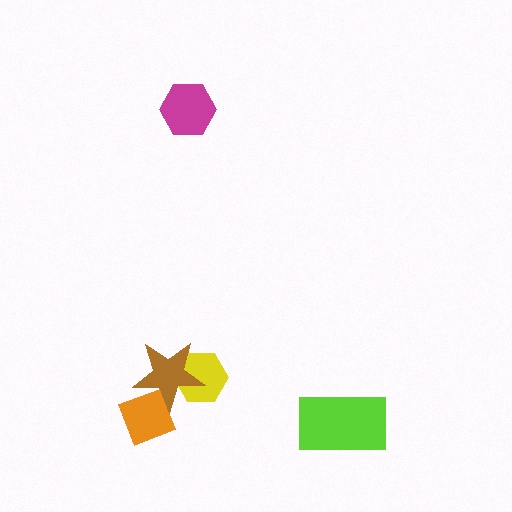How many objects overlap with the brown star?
2 objects overlap with the brown star.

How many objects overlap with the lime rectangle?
0 objects overlap with the lime rectangle.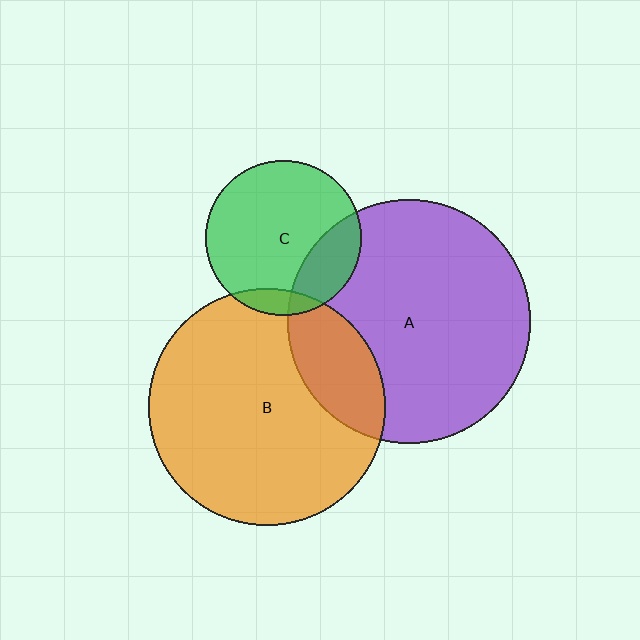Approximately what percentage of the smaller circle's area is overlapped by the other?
Approximately 10%.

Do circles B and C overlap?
Yes.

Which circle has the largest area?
Circle A (purple).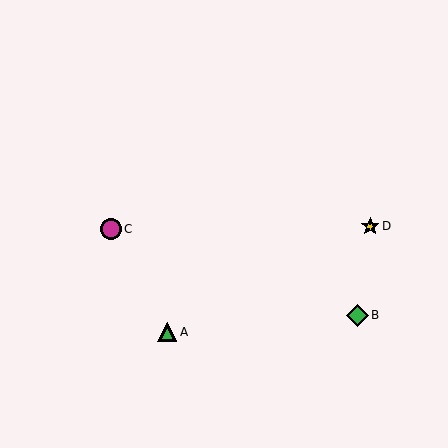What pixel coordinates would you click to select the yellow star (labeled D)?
Click at (370, 226) to select the yellow star D.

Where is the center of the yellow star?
The center of the yellow star is at (370, 226).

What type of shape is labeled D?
Shape D is a yellow star.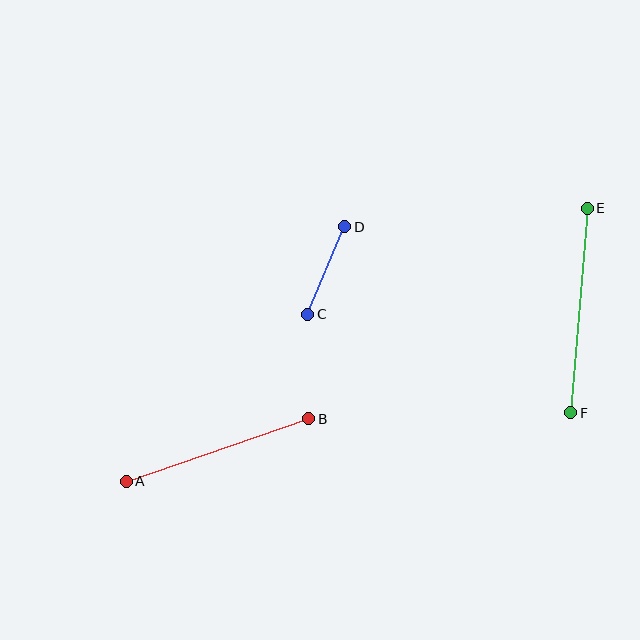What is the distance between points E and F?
The distance is approximately 205 pixels.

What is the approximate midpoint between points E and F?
The midpoint is at approximately (579, 310) pixels.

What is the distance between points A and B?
The distance is approximately 193 pixels.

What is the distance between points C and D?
The distance is approximately 95 pixels.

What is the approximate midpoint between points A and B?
The midpoint is at approximately (217, 450) pixels.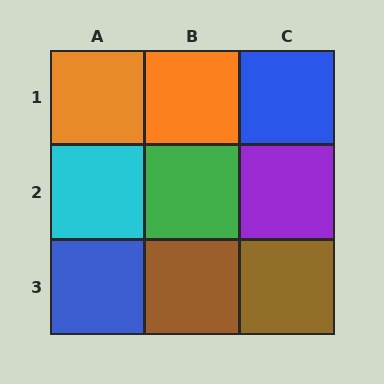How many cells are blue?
2 cells are blue.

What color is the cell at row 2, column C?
Purple.